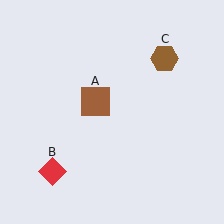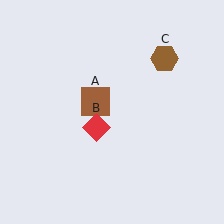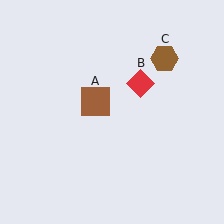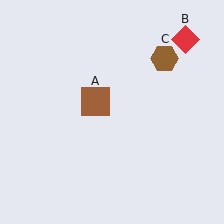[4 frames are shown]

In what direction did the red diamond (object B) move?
The red diamond (object B) moved up and to the right.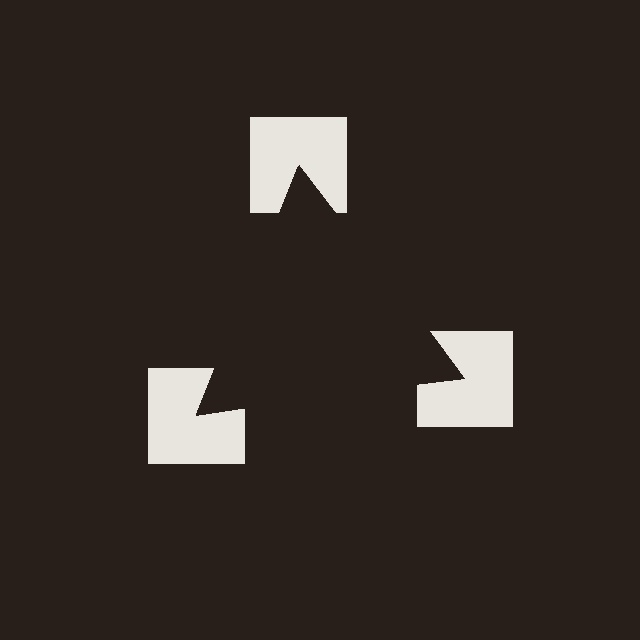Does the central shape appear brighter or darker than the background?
It typically appears slightly darker than the background, even though no actual brightness change is drawn.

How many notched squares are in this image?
There are 3 — one at each vertex of the illusory triangle.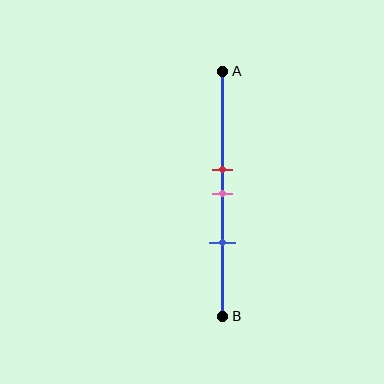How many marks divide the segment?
There are 3 marks dividing the segment.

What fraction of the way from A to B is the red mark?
The red mark is approximately 40% (0.4) of the way from A to B.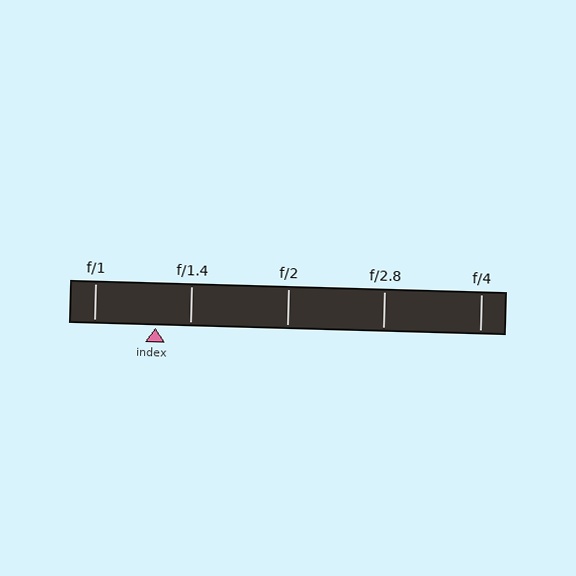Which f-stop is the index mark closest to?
The index mark is closest to f/1.4.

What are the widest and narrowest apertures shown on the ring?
The widest aperture shown is f/1 and the narrowest is f/4.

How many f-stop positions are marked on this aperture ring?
There are 5 f-stop positions marked.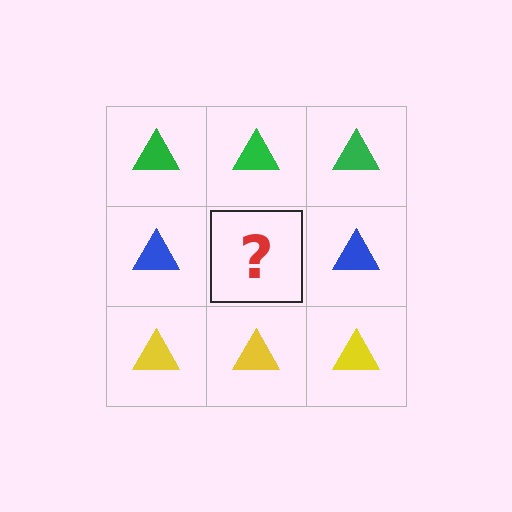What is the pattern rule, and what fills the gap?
The rule is that each row has a consistent color. The gap should be filled with a blue triangle.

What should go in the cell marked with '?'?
The missing cell should contain a blue triangle.